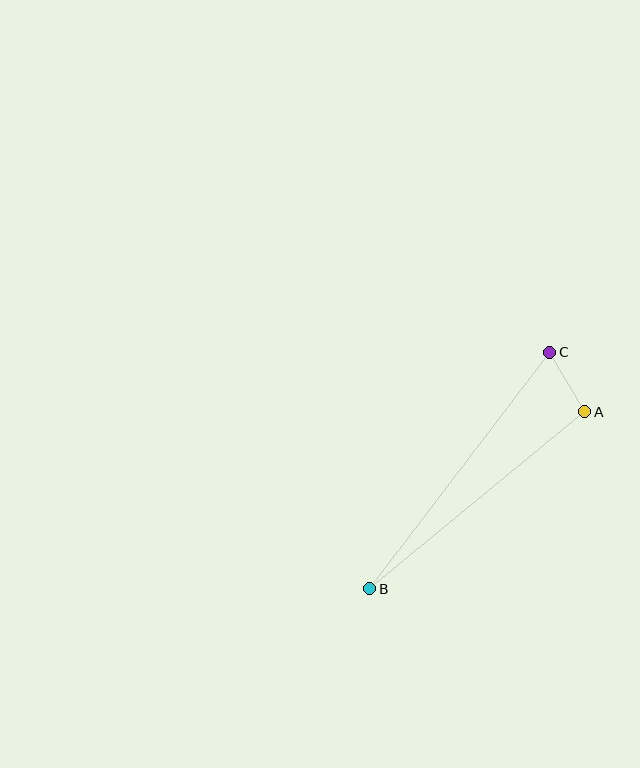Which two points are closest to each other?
Points A and C are closest to each other.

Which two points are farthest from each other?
Points B and C are farthest from each other.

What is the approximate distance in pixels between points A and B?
The distance between A and B is approximately 278 pixels.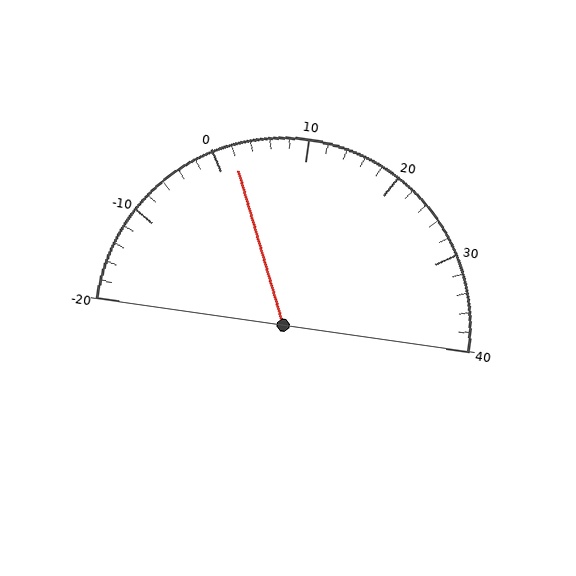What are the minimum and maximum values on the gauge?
The gauge ranges from -20 to 40.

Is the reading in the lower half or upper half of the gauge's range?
The reading is in the lower half of the range (-20 to 40).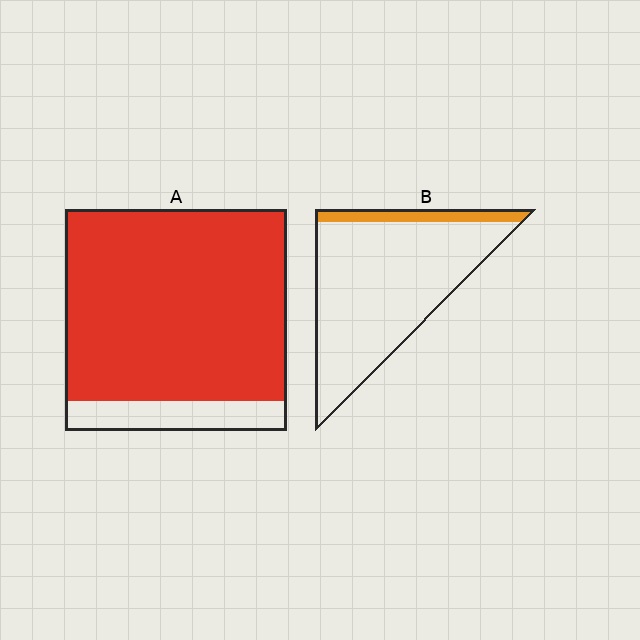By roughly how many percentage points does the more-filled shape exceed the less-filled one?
By roughly 75 percentage points (A over B).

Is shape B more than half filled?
No.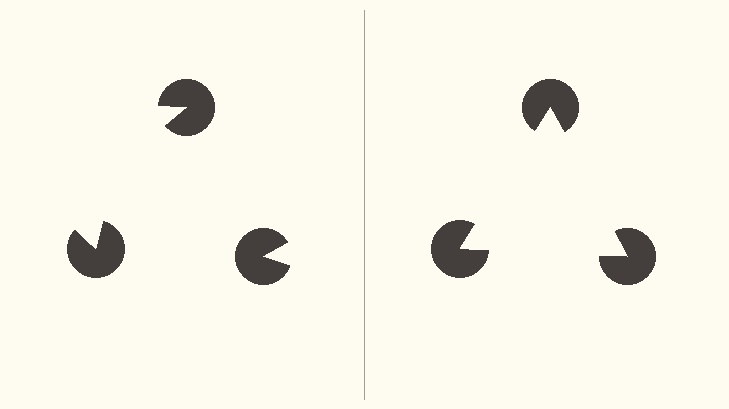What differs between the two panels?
The pac-man discs are positioned identically on both sides; only the wedge orientations differ. On the right they align to a triangle; on the left they are misaligned.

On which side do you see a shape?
An illusory triangle appears on the right side. On the left side the wedge cuts are rotated, so no coherent shape forms.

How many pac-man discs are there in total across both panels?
6 — 3 on each side.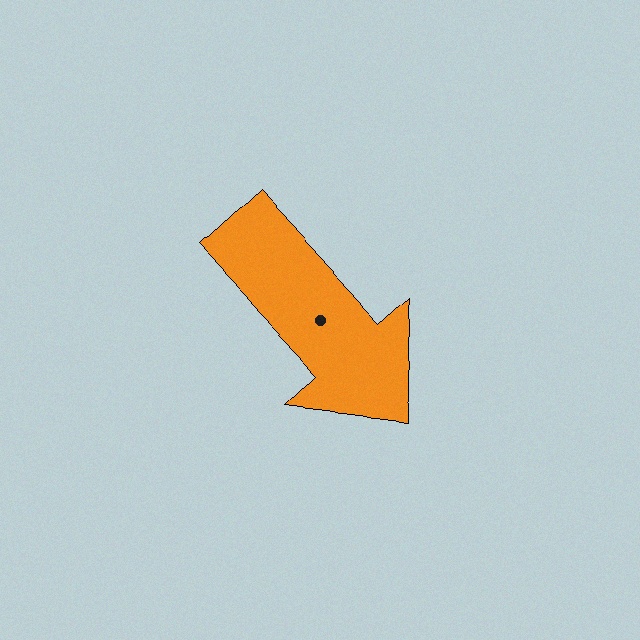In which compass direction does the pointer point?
Southeast.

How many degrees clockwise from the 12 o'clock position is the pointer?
Approximately 138 degrees.